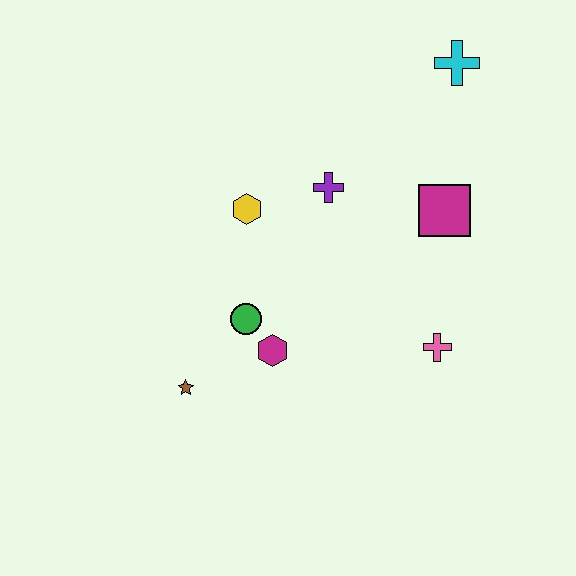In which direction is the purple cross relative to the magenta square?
The purple cross is to the left of the magenta square.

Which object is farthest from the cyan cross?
The brown star is farthest from the cyan cross.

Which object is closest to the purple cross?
The yellow hexagon is closest to the purple cross.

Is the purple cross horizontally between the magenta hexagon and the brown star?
No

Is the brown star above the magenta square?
No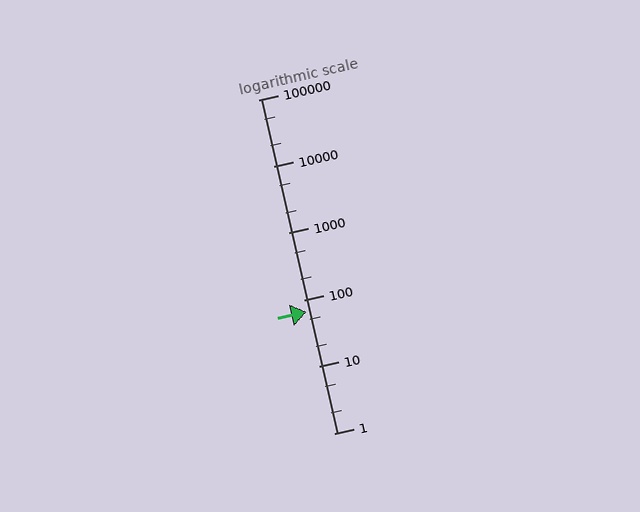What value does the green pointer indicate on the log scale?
The pointer indicates approximately 66.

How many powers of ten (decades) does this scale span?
The scale spans 5 decades, from 1 to 100000.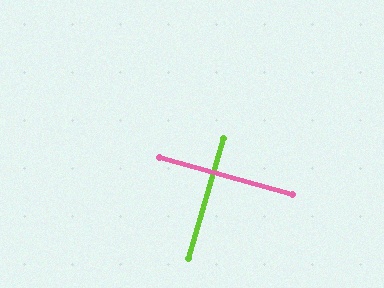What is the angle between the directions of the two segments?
Approximately 89 degrees.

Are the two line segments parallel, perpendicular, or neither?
Perpendicular — they meet at approximately 89°.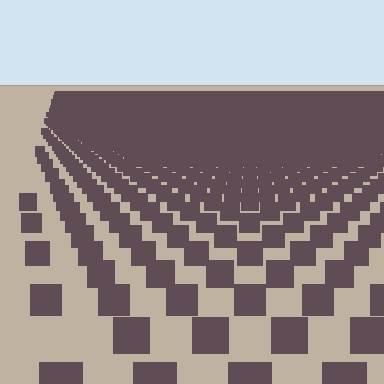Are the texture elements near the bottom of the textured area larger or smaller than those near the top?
Larger. Near the bottom, elements are closer to the viewer and appear at a bigger on-screen size.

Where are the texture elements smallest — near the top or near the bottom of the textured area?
Near the top.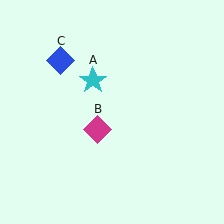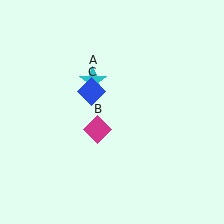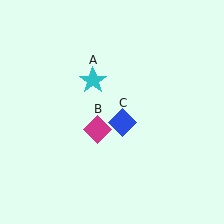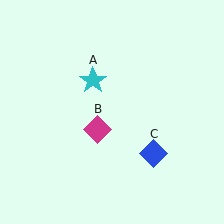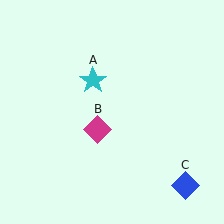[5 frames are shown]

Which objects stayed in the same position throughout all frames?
Cyan star (object A) and magenta diamond (object B) remained stationary.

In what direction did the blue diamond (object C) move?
The blue diamond (object C) moved down and to the right.